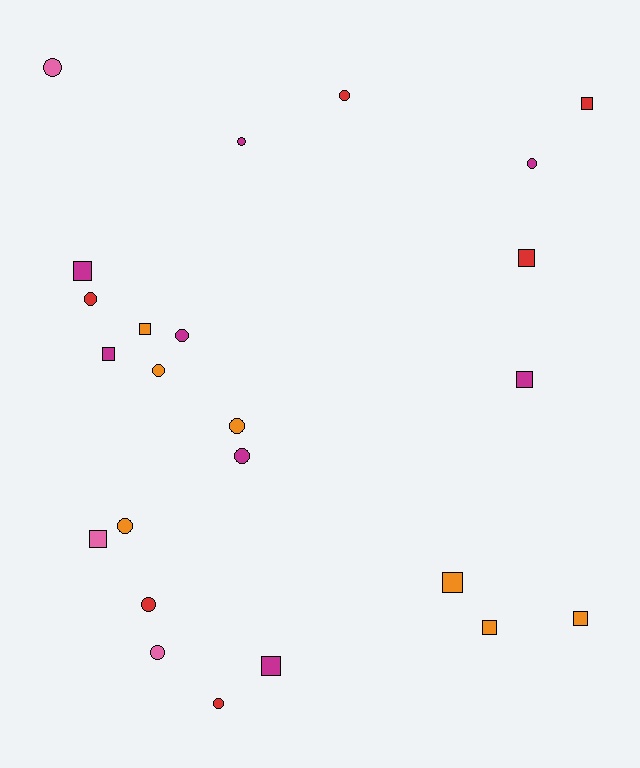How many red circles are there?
There are 4 red circles.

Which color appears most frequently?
Magenta, with 8 objects.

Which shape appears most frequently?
Circle, with 13 objects.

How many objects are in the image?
There are 24 objects.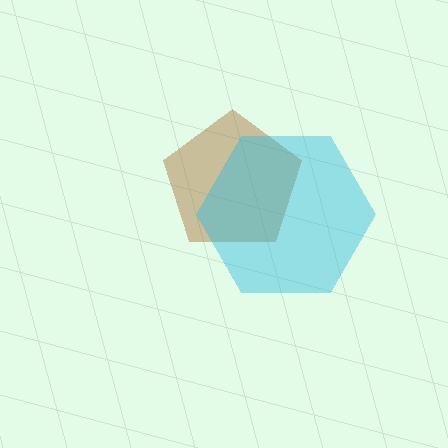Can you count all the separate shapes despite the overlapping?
Yes, there are 2 separate shapes.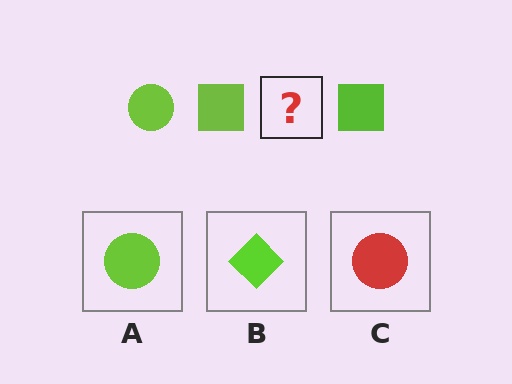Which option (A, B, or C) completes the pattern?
A.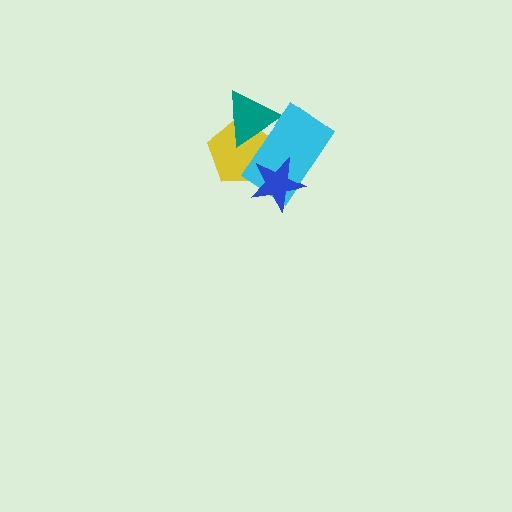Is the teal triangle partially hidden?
Yes, it is partially covered by another shape.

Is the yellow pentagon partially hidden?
Yes, it is partially covered by another shape.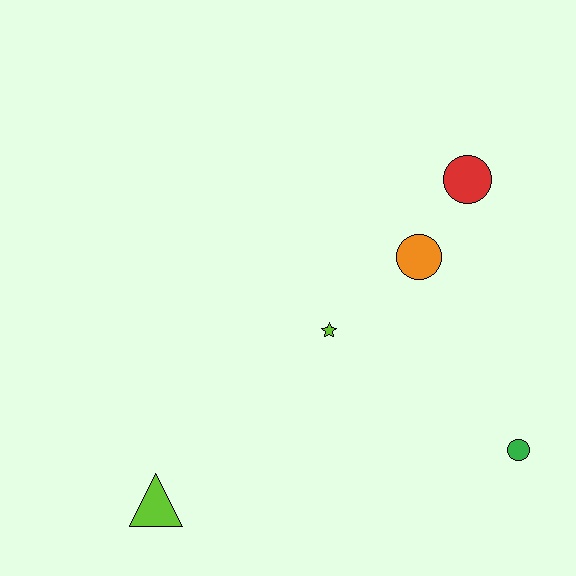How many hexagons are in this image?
There are no hexagons.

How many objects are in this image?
There are 5 objects.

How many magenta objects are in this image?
There are no magenta objects.